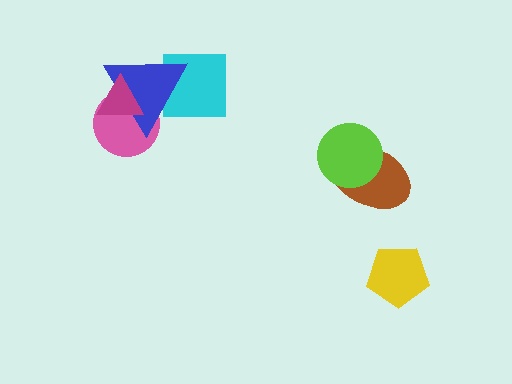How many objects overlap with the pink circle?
2 objects overlap with the pink circle.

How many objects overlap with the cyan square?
1 object overlaps with the cyan square.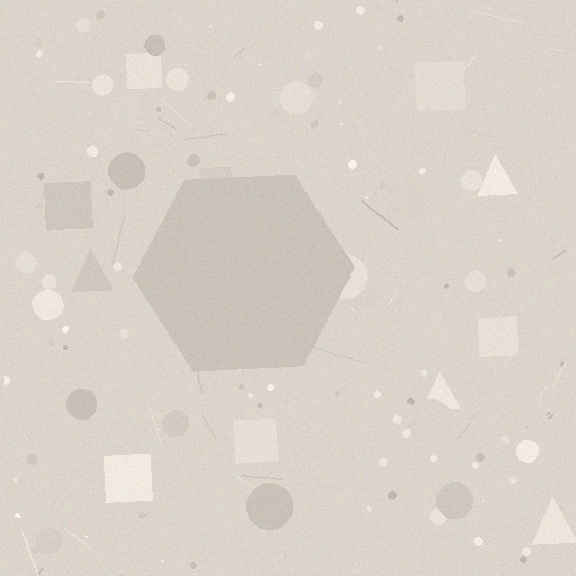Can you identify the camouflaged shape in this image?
The camouflaged shape is a hexagon.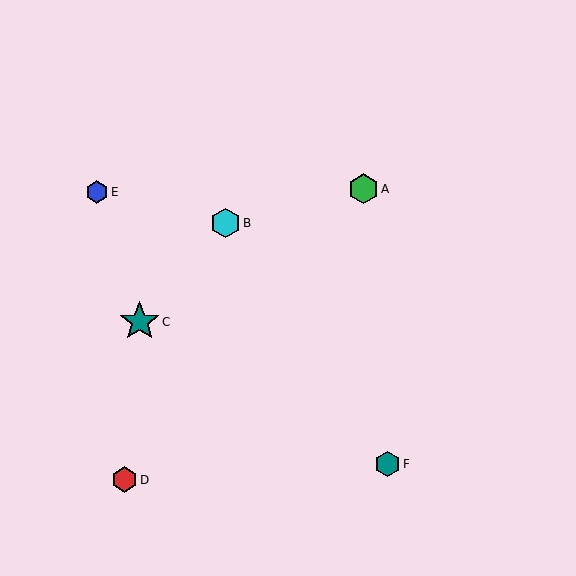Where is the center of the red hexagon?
The center of the red hexagon is at (124, 480).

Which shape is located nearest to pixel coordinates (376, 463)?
The teal hexagon (labeled F) at (388, 464) is nearest to that location.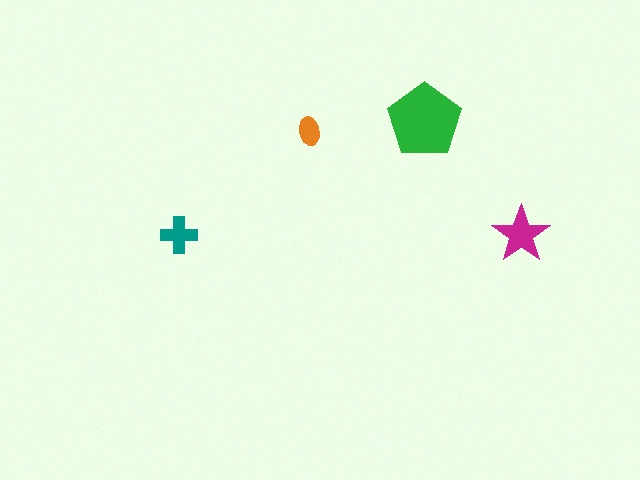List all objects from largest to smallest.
The green pentagon, the magenta star, the teal cross, the orange ellipse.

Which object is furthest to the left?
The teal cross is leftmost.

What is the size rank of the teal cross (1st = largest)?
3rd.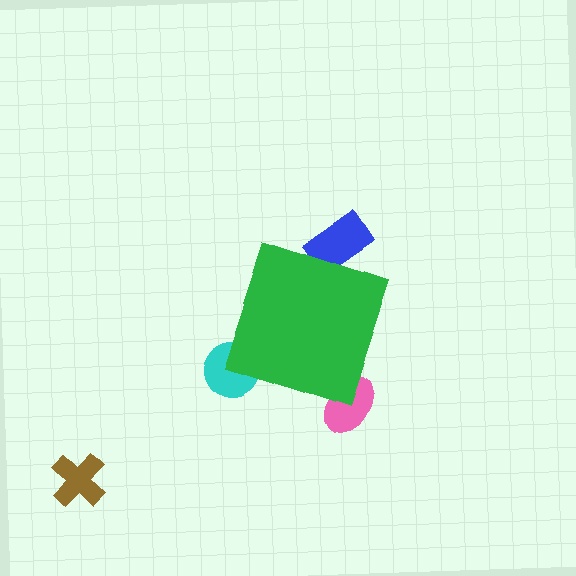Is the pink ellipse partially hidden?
Yes, the pink ellipse is partially hidden behind the green diamond.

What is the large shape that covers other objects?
A green diamond.